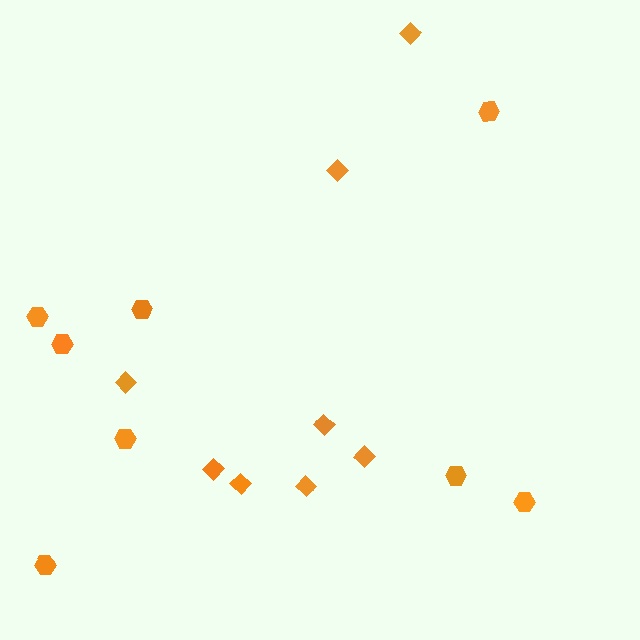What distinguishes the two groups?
There are 2 groups: one group of diamonds (8) and one group of hexagons (8).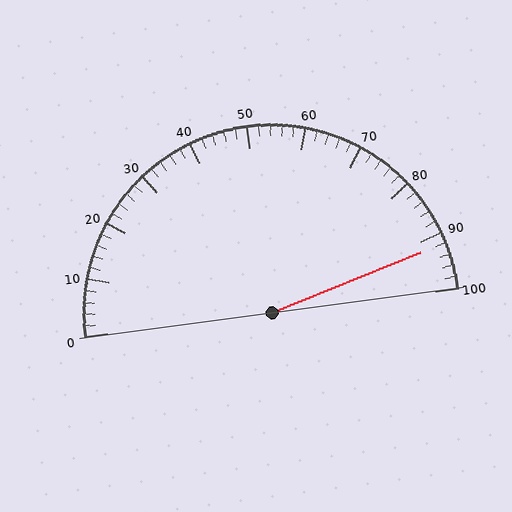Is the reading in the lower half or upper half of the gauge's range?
The reading is in the upper half of the range (0 to 100).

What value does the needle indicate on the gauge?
The needle indicates approximately 92.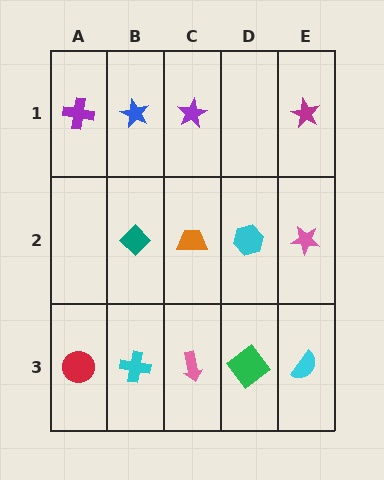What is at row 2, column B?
A teal diamond.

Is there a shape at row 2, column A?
No, that cell is empty.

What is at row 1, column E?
A magenta star.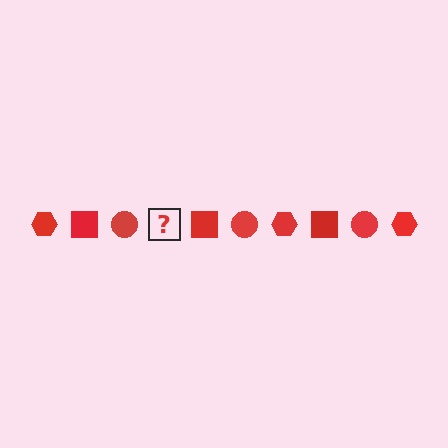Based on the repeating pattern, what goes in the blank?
The blank should be a red hexagon.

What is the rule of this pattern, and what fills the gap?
The rule is that the pattern cycles through hexagon, square, circle shapes in red. The gap should be filled with a red hexagon.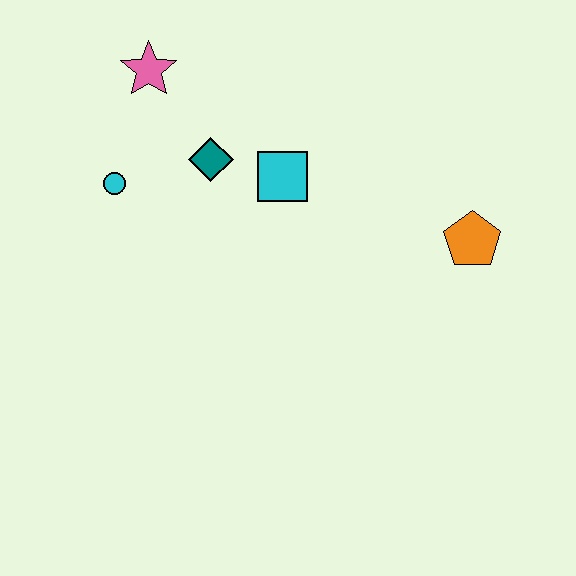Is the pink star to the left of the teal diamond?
Yes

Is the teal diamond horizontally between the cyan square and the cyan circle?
Yes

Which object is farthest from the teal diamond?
The orange pentagon is farthest from the teal diamond.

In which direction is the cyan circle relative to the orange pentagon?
The cyan circle is to the left of the orange pentagon.